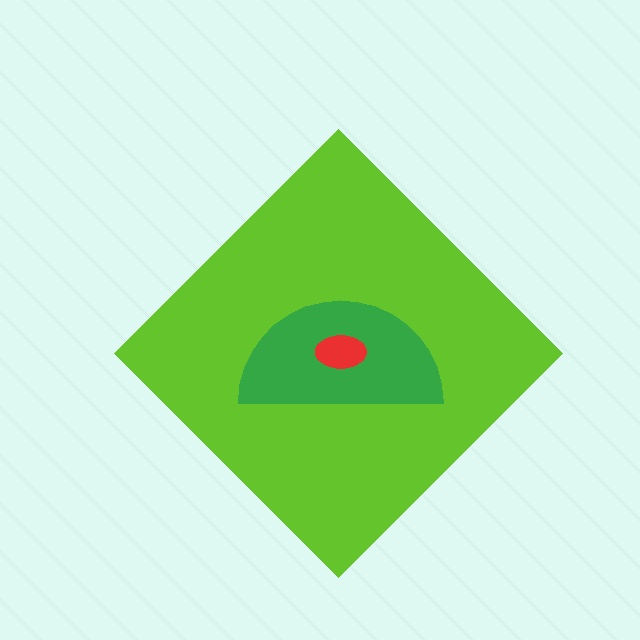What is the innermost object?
The red ellipse.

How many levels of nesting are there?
3.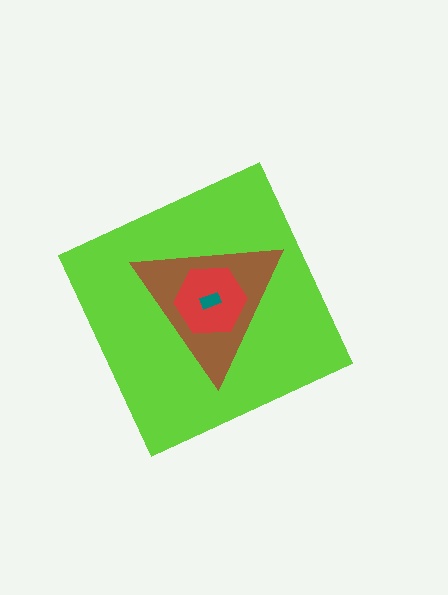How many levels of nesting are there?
4.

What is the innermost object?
The teal rectangle.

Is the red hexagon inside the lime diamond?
Yes.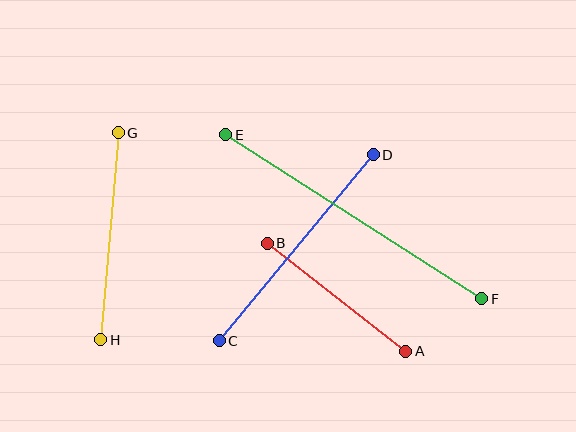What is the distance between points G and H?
The distance is approximately 208 pixels.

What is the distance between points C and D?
The distance is approximately 242 pixels.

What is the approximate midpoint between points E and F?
The midpoint is at approximately (354, 217) pixels.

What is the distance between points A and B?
The distance is approximately 176 pixels.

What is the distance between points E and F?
The distance is approximately 304 pixels.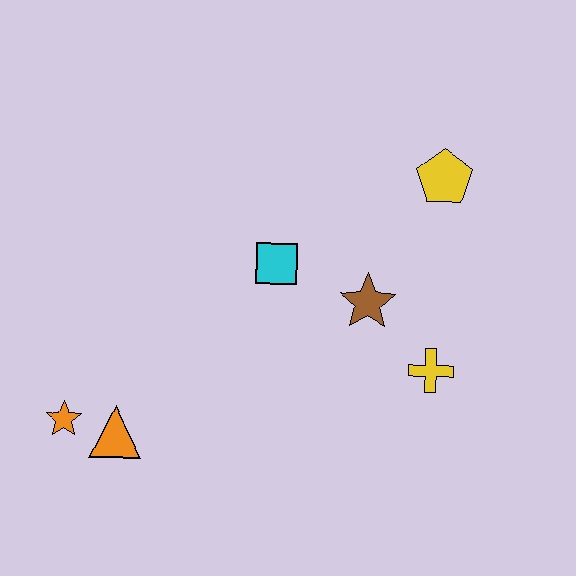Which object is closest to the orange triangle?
The orange star is closest to the orange triangle.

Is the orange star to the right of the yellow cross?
No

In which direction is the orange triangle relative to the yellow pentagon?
The orange triangle is to the left of the yellow pentagon.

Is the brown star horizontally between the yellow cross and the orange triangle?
Yes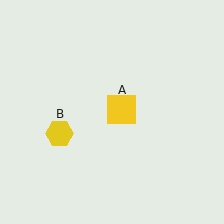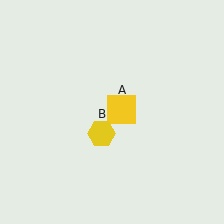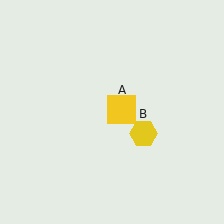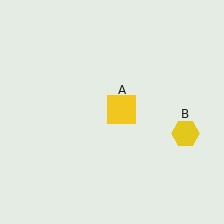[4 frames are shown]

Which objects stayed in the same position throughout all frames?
Yellow square (object A) remained stationary.